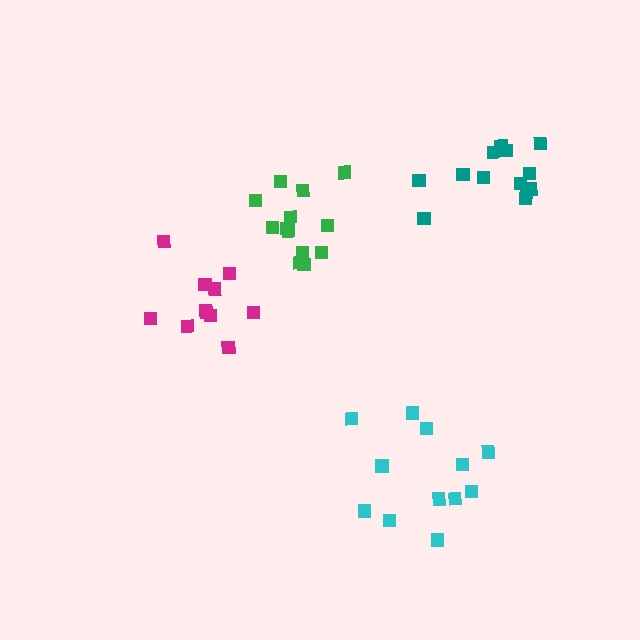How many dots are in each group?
Group 1: 13 dots, Group 2: 12 dots, Group 3: 13 dots, Group 4: 11 dots (49 total).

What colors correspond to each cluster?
The clusters are colored: green, cyan, teal, magenta.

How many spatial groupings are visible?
There are 4 spatial groupings.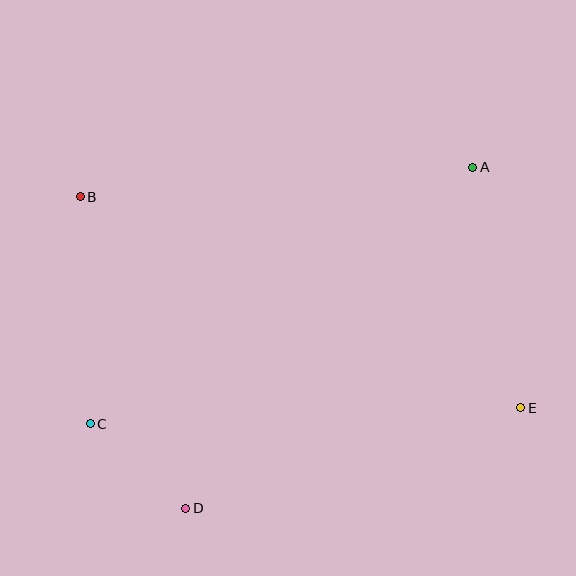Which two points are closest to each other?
Points C and D are closest to each other.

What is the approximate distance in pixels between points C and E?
The distance between C and E is approximately 430 pixels.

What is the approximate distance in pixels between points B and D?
The distance between B and D is approximately 329 pixels.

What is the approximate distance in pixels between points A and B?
The distance between A and B is approximately 394 pixels.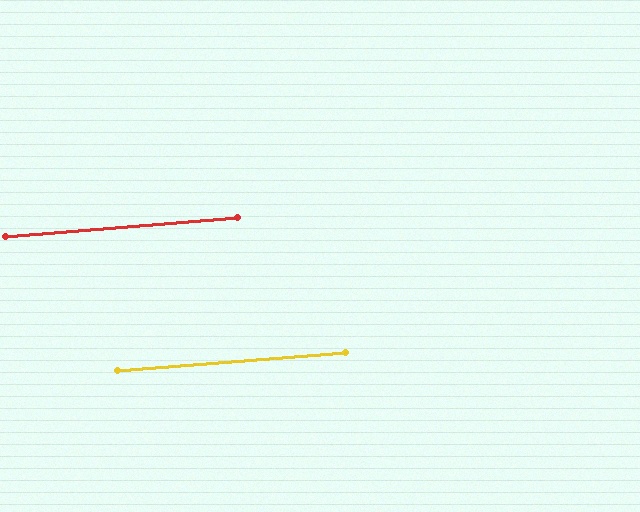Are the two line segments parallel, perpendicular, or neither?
Parallel — their directions differ by only 0.1°.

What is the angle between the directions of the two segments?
Approximately 0 degrees.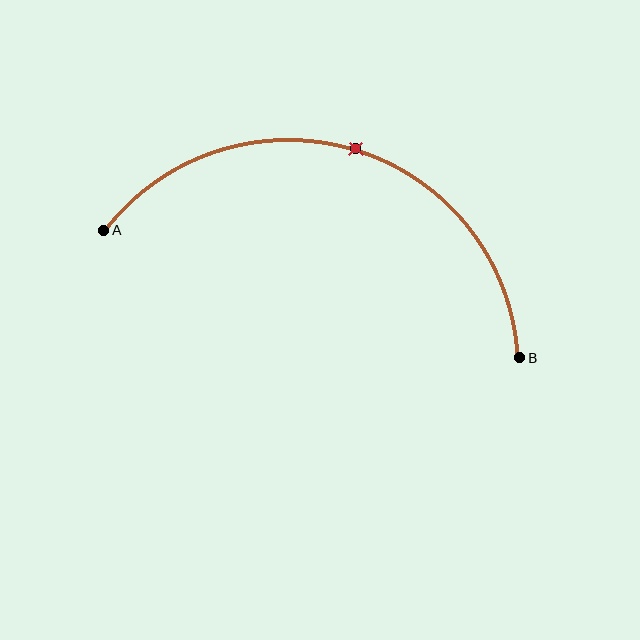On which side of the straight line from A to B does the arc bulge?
The arc bulges above the straight line connecting A and B.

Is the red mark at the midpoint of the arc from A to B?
Yes. The red mark lies on the arc at equal arc-length from both A and B — it is the arc midpoint.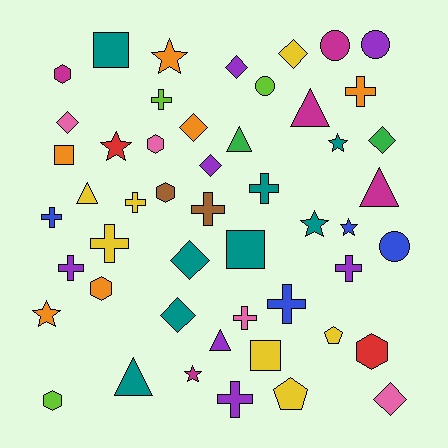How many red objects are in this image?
There are 2 red objects.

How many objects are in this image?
There are 50 objects.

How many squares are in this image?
There are 4 squares.